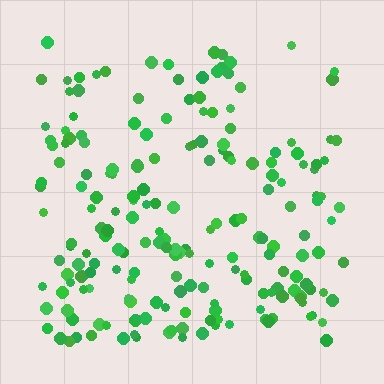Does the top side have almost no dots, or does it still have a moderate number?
Still a moderate number, just noticeably fewer than the bottom.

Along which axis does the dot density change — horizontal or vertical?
Vertical.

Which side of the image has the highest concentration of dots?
The bottom.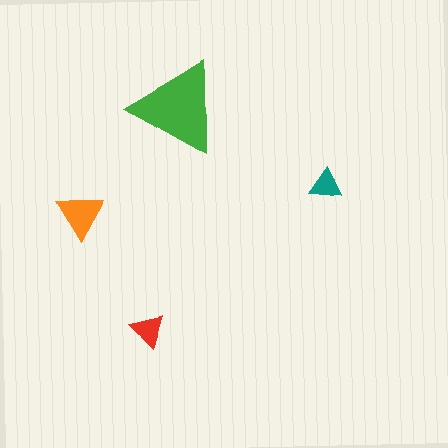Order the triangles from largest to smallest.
the green one, the orange one, the red one, the teal one.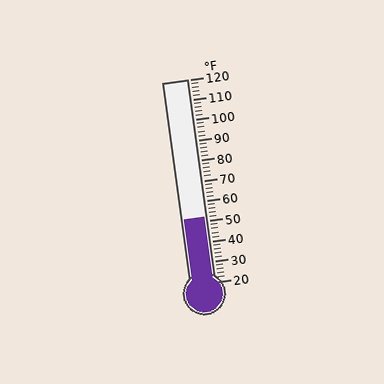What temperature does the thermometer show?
The thermometer shows approximately 52°F.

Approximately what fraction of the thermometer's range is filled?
The thermometer is filled to approximately 30% of its range.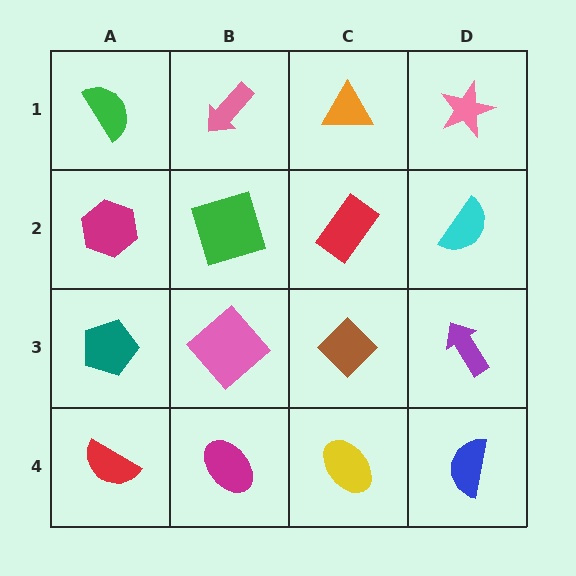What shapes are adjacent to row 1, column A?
A magenta hexagon (row 2, column A), a pink arrow (row 1, column B).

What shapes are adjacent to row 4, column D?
A purple arrow (row 3, column D), a yellow ellipse (row 4, column C).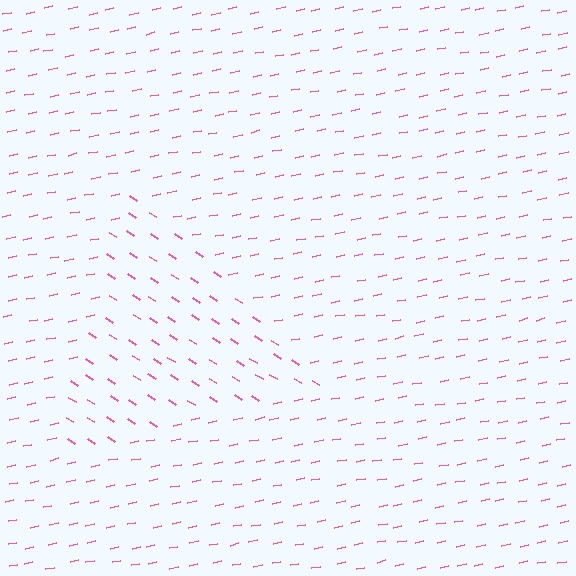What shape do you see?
I see a triangle.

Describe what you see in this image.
The image is filled with small pink line segments. A triangle region in the image has lines oriented differently from the surrounding lines, creating a visible texture boundary.